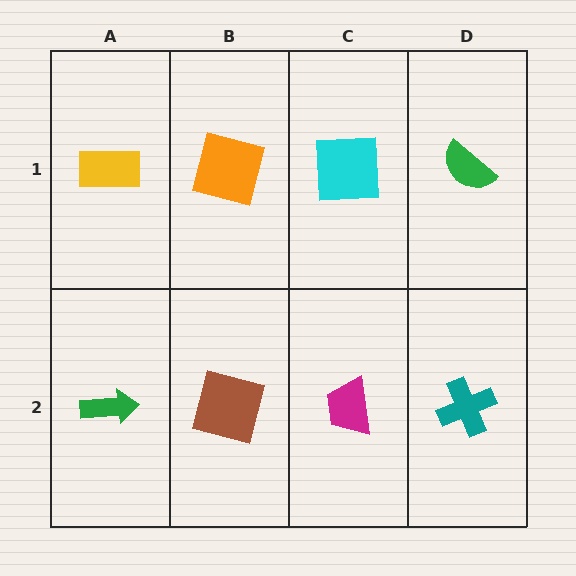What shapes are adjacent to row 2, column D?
A green semicircle (row 1, column D), a magenta trapezoid (row 2, column C).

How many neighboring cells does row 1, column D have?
2.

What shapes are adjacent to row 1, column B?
A brown square (row 2, column B), a yellow rectangle (row 1, column A), a cyan square (row 1, column C).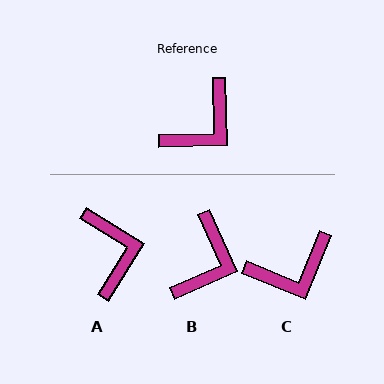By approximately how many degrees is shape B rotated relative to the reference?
Approximately 22 degrees counter-clockwise.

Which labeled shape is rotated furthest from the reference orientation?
A, about 56 degrees away.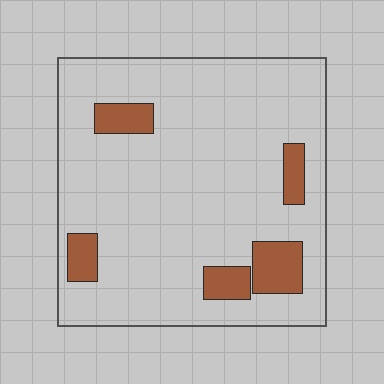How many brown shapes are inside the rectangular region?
5.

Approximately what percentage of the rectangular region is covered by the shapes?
Approximately 10%.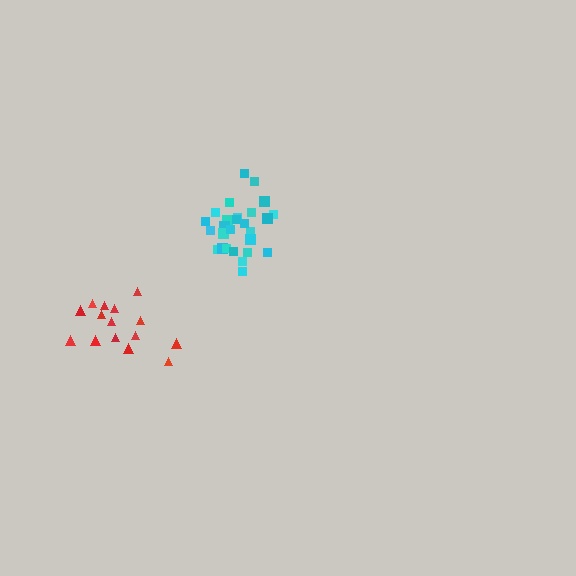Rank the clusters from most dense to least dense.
cyan, red.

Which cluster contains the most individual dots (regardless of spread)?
Cyan (28).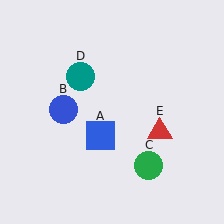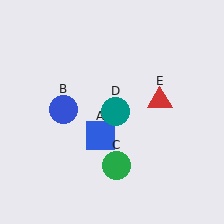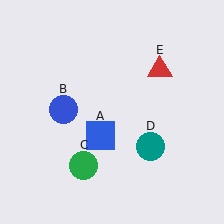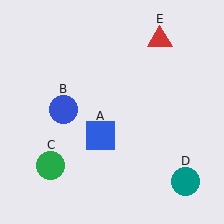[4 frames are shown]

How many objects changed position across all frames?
3 objects changed position: green circle (object C), teal circle (object D), red triangle (object E).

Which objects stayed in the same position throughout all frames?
Blue square (object A) and blue circle (object B) remained stationary.